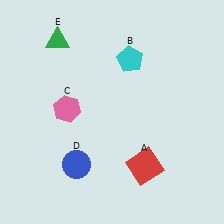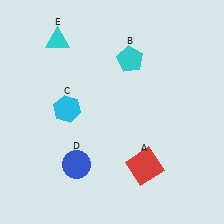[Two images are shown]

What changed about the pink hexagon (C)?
In Image 1, C is pink. In Image 2, it changed to cyan.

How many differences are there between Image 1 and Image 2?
There are 2 differences between the two images.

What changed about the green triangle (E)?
In Image 1, E is green. In Image 2, it changed to cyan.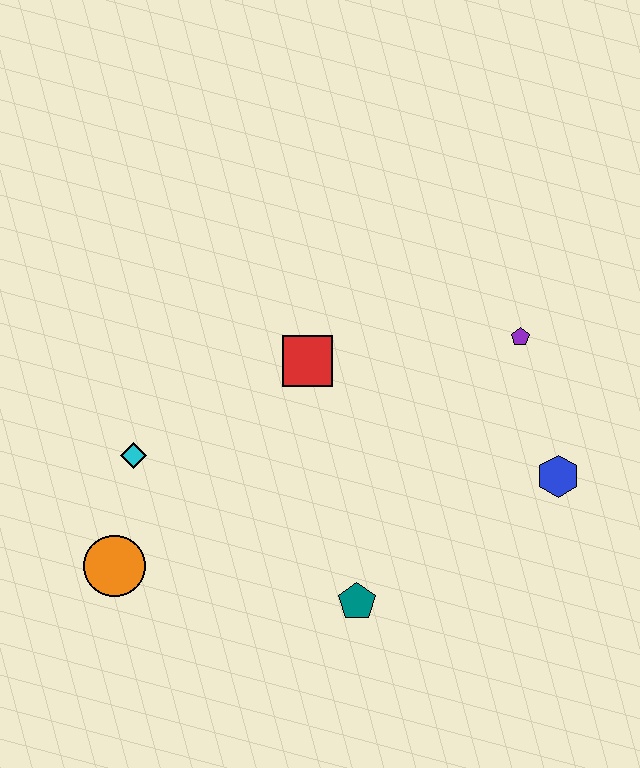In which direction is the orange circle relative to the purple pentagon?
The orange circle is to the left of the purple pentagon.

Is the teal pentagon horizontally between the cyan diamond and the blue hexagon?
Yes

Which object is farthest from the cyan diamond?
The blue hexagon is farthest from the cyan diamond.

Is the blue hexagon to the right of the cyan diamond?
Yes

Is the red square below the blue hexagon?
No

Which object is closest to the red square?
The cyan diamond is closest to the red square.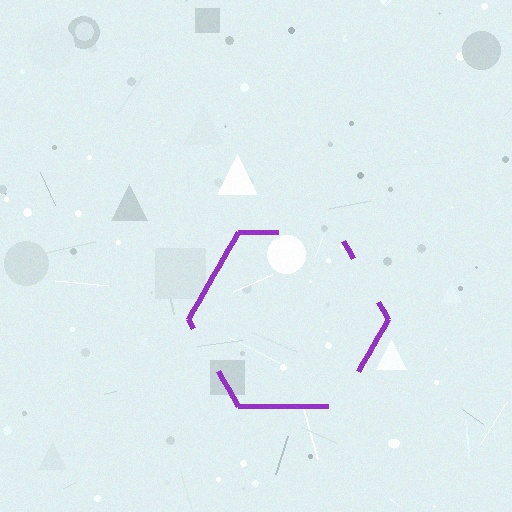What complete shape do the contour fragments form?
The contour fragments form a hexagon.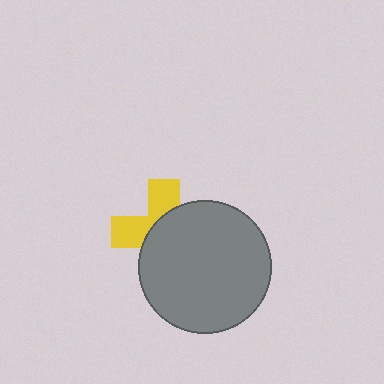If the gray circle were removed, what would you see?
You would see the complete yellow cross.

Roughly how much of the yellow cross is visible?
A small part of it is visible (roughly 39%).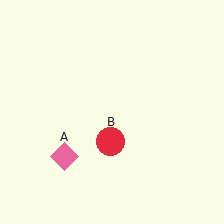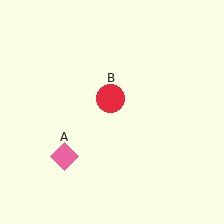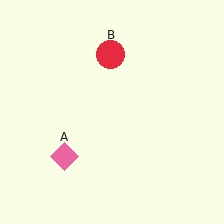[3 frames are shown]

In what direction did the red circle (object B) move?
The red circle (object B) moved up.